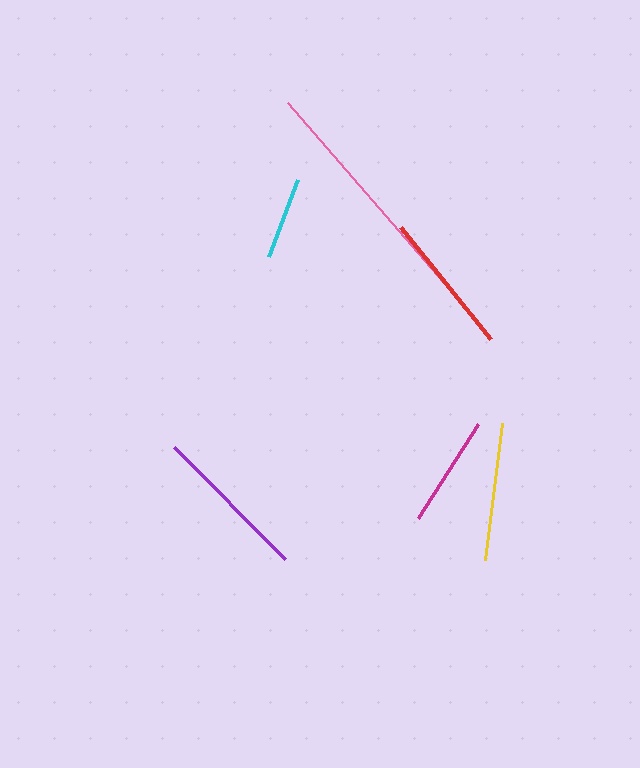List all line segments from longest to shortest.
From longest to shortest: pink, purple, red, yellow, magenta, cyan.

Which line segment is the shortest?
The cyan line is the shortest at approximately 82 pixels.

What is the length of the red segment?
The red segment is approximately 144 pixels long.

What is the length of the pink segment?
The pink segment is approximately 249 pixels long.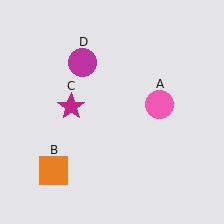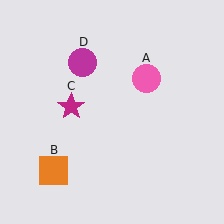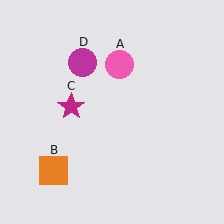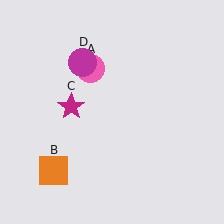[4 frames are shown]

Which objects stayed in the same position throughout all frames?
Orange square (object B) and magenta star (object C) and magenta circle (object D) remained stationary.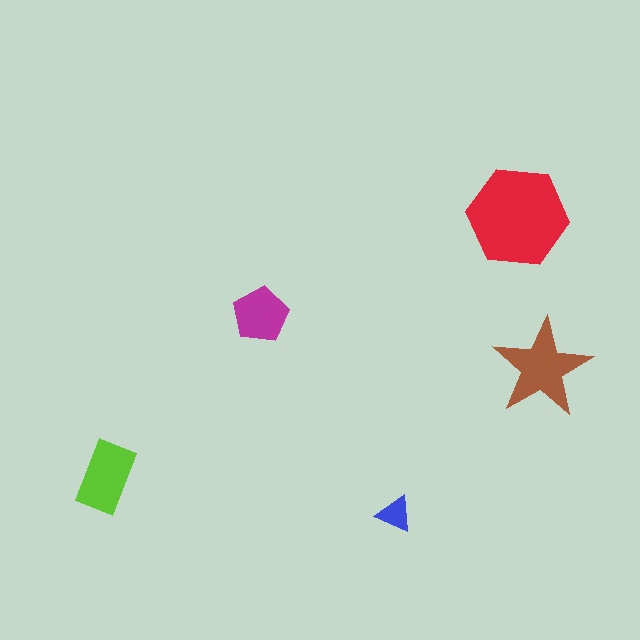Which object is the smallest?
The blue triangle.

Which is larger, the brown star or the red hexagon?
The red hexagon.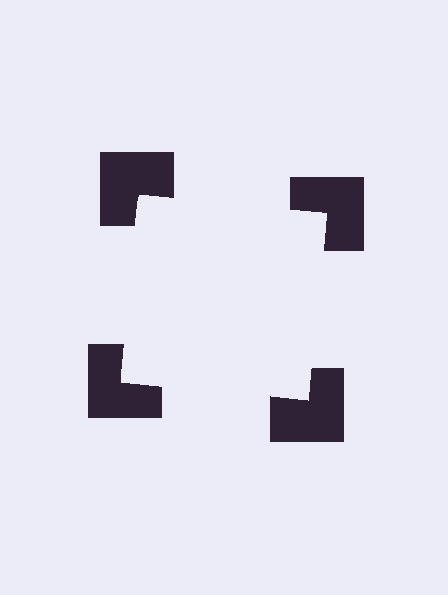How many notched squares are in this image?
There are 4 — one at each vertex of the illusory square.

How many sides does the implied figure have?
4 sides.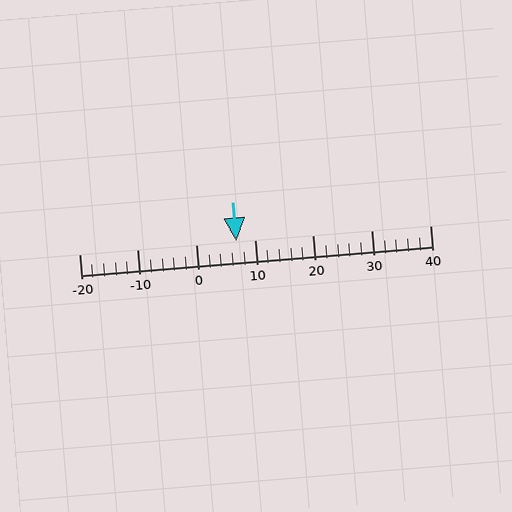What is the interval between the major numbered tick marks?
The major tick marks are spaced 10 units apart.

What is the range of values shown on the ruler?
The ruler shows values from -20 to 40.